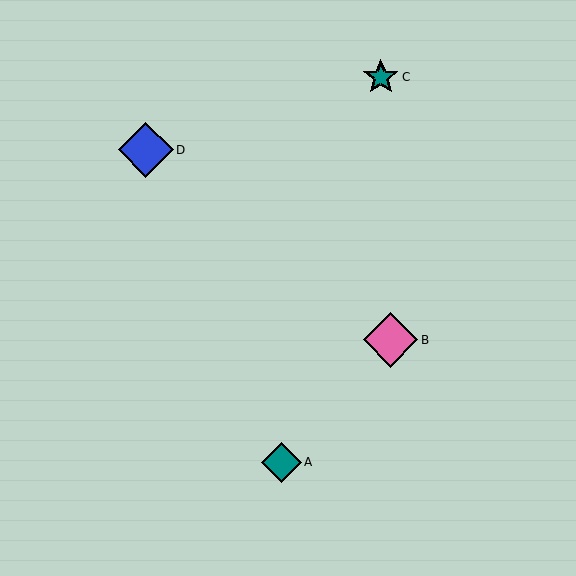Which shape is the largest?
The blue diamond (labeled D) is the largest.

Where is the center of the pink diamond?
The center of the pink diamond is at (391, 340).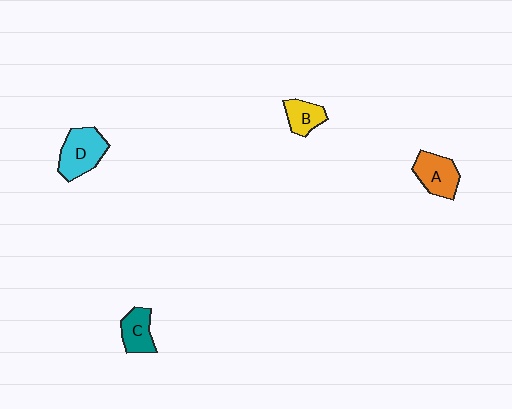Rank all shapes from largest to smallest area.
From largest to smallest: D (cyan), A (orange), C (teal), B (yellow).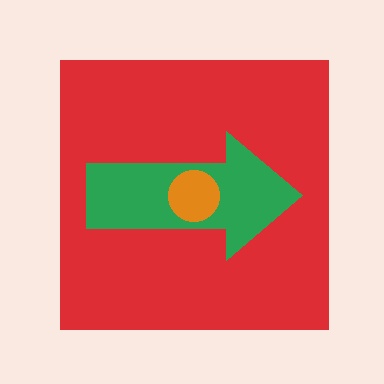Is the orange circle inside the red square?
Yes.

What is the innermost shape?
The orange circle.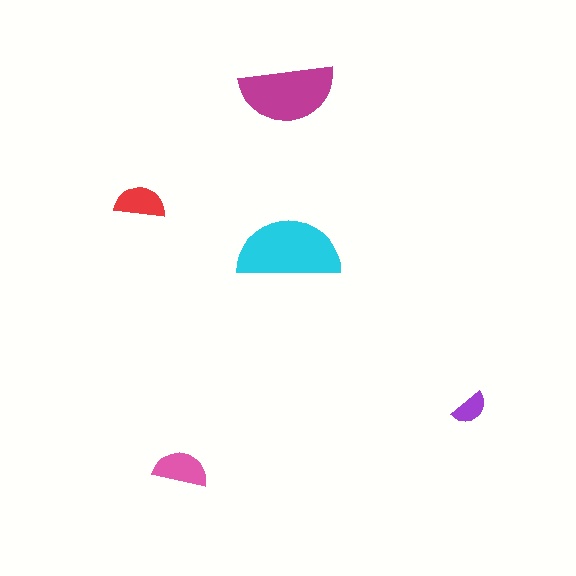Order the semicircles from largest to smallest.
the cyan one, the magenta one, the pink one, the red one, the purple one.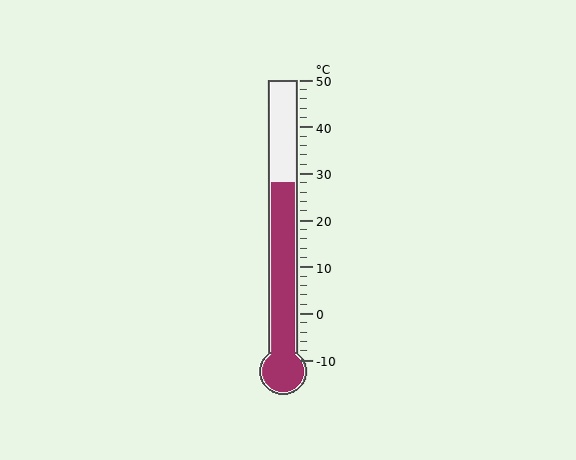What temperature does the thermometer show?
The thermometer shows approximately 28°C.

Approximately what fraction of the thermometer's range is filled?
The thermometer is filled to approximately 65% of its range.